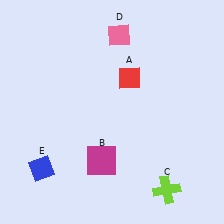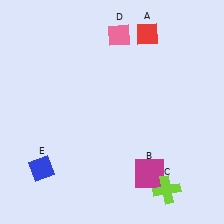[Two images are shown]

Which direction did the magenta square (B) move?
The magenta square (B) moved right.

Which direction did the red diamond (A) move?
The red diamond (A) moved up.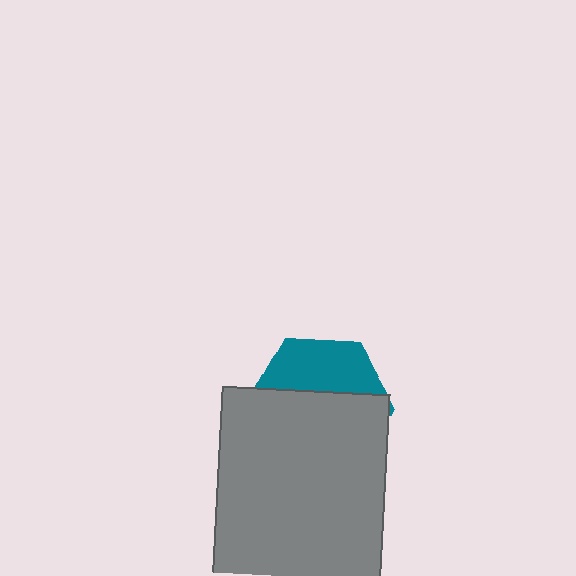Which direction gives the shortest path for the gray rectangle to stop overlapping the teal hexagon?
Moving down gives the shortest separation.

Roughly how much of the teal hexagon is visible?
A small part of it is visible (roughly 37%).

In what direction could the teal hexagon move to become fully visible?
The teal hexagon could move up. That would shift it out from behind the gray rectangle entirely.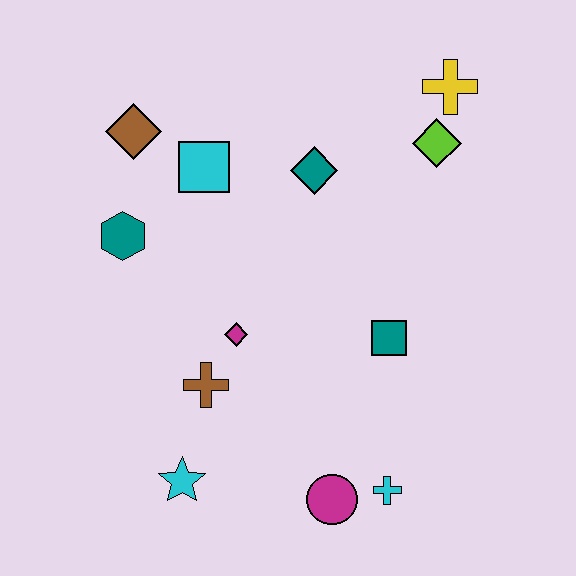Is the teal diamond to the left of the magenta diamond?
No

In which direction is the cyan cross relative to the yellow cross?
The cyan cross is below the yellow cross.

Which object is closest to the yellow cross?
The lime diamond is closest to the yellow cross.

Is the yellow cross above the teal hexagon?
Yes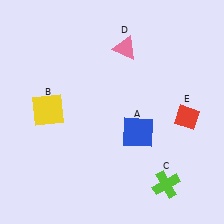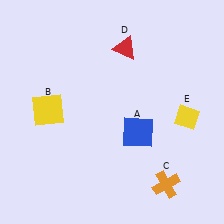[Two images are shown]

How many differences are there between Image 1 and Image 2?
There are 3 differences between the two images.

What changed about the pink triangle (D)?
In Image 1, D is pink. In Image 2, it changed to red.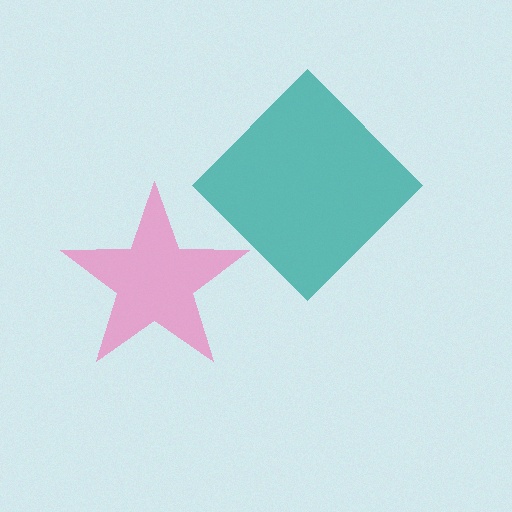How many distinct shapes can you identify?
There are 2 distinct shapes: a teal diamond, a pink star.